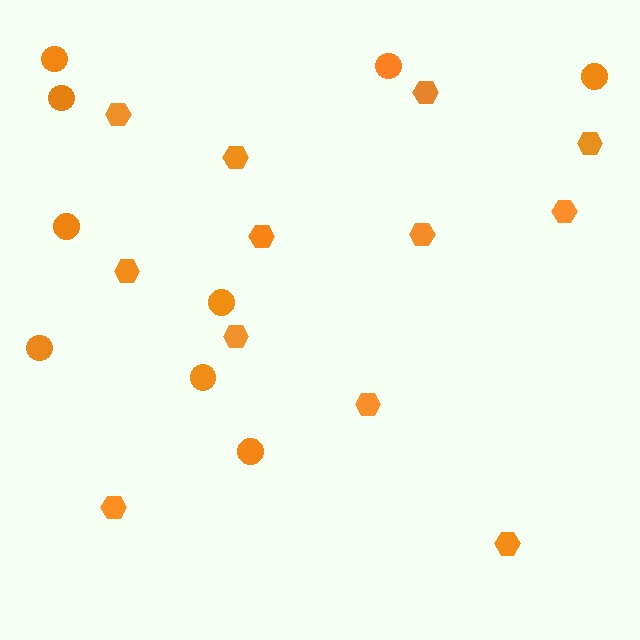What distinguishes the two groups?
There are 2 groups: one group of hexagons (12) and one group of circles (9).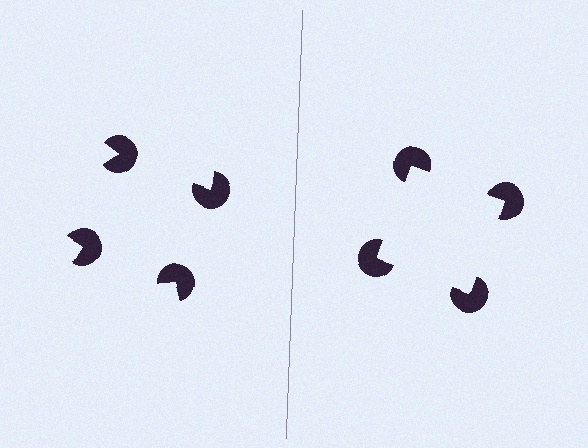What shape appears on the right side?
An illusory square.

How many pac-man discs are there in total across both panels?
8 — 4 on each side.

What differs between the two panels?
The pac-man discs are positioned identically on both sides; only the wedge orientations differ. On the right they align to a square; on the left they are misaligned.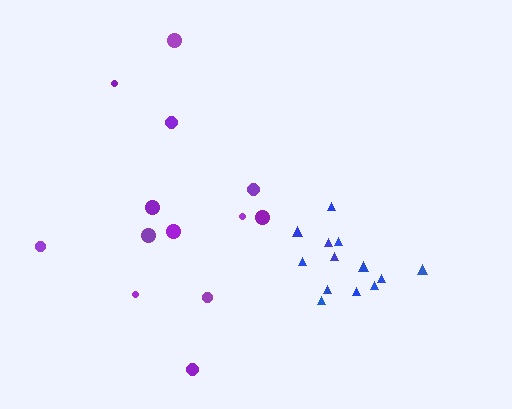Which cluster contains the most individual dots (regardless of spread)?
Blue (13).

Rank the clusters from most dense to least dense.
blue, purple.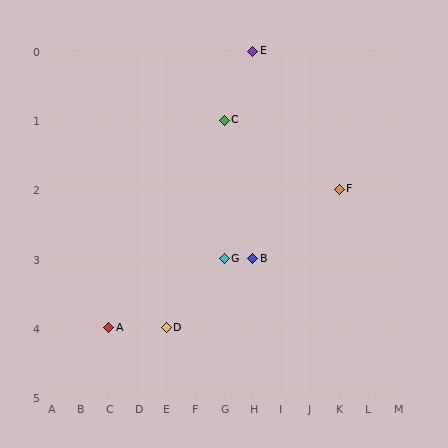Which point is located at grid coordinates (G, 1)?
Point C is at (G, 1).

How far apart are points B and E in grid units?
Points B and E are 3 rows apart.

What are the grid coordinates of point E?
Point E is at grid coordinates (H, 0).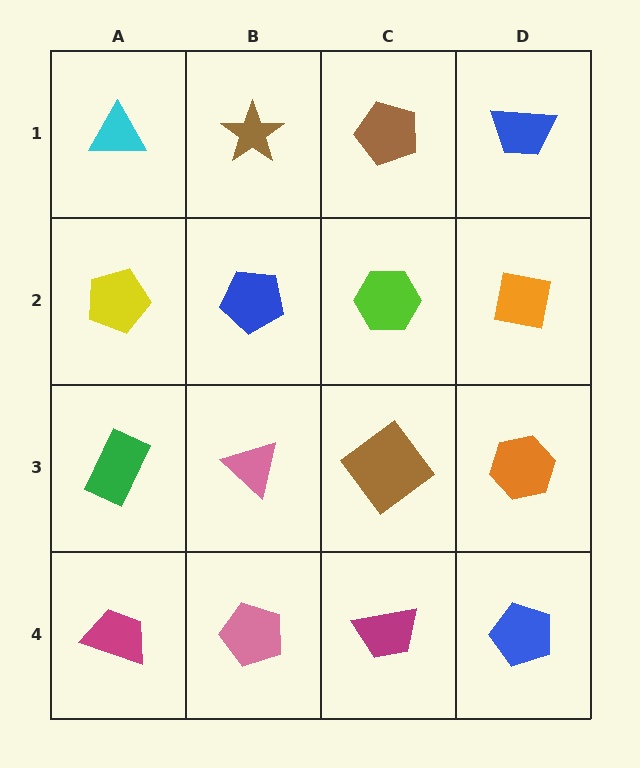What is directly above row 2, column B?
A brown star.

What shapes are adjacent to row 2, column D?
A blue trapezoid (row 1, column D), an orange hexagon (row 3, column D), a lime hexagon (row 2, column C).